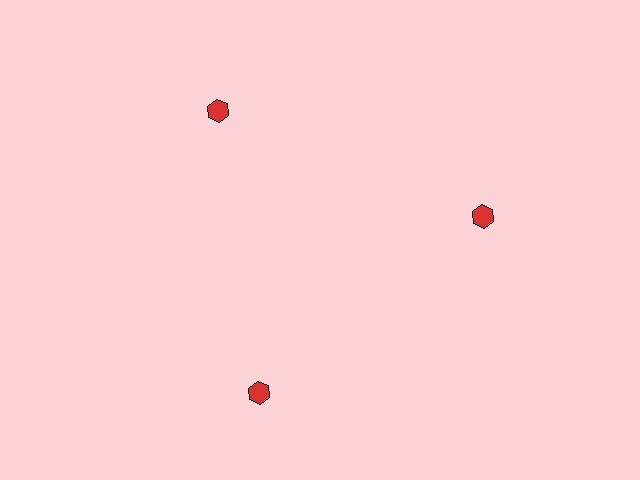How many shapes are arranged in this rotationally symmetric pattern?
There are 3 shapes, arranged in 3 groups of 1.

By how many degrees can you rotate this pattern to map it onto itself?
The pattern maps onto itself every 120 degrees of rotation.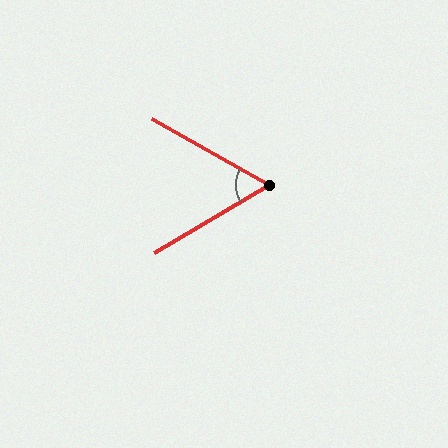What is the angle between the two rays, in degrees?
Approximately 60 degrees.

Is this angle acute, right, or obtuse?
It is acute.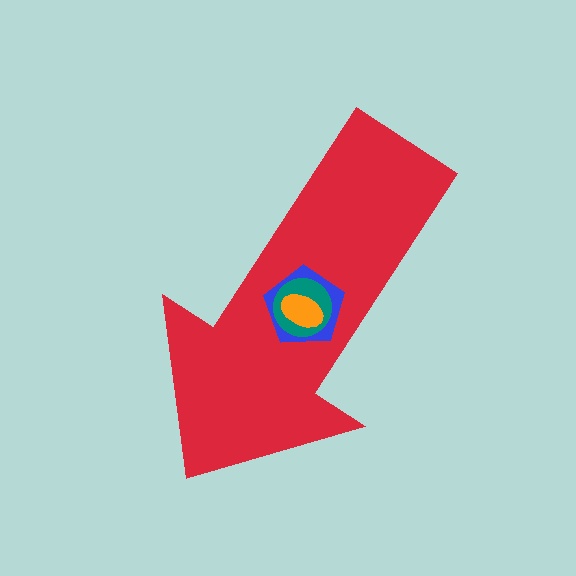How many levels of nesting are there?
4.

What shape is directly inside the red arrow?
The blue pentagon.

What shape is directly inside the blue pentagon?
The teal circle.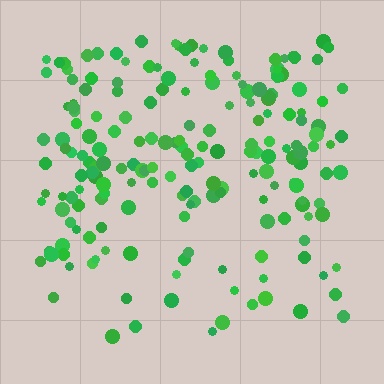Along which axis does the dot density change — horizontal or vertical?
Vertical.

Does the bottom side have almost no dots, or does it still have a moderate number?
Still a moderate number, just noticeably fewer than the top.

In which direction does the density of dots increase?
From bottom to top, with the top side densest.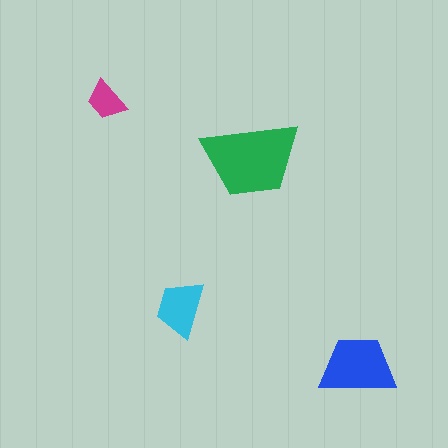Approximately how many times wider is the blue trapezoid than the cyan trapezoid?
About 1.5 times wider.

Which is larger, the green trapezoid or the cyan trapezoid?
The green one.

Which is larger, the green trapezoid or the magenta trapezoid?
The green one.